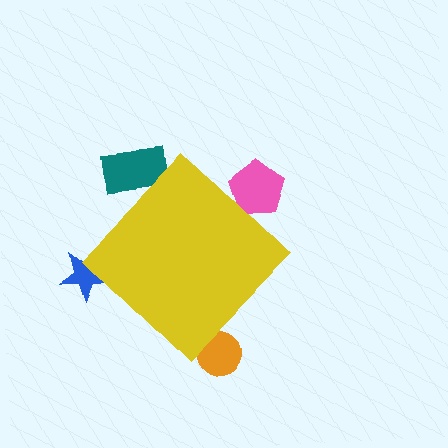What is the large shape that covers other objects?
A yellow diamond.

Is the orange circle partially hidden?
Yes, the orange circle is partially hidden behind the yellow diamond.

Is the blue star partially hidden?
Yes, the blue star is partially hidden behind the yellow diamond.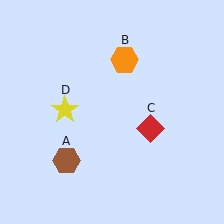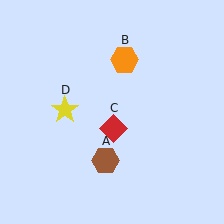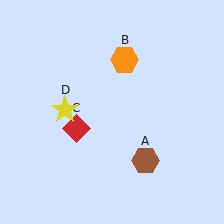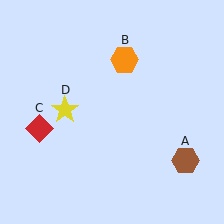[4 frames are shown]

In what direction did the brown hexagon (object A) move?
The brown hexagon (object A) moved right.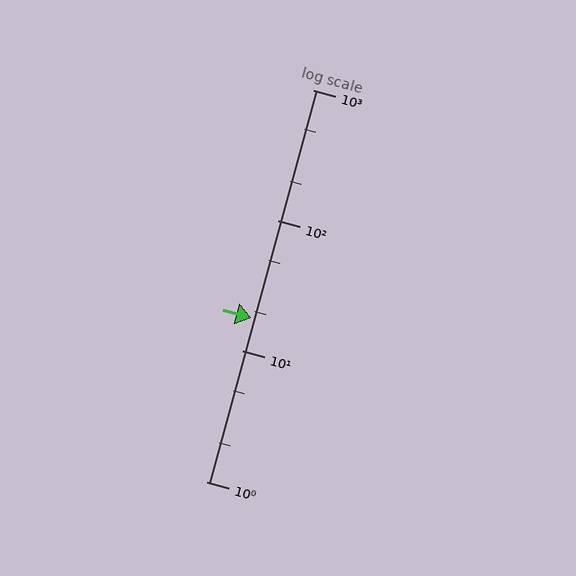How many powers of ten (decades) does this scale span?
The scale spans 3 decades, from 1 to 1000.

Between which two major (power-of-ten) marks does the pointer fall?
The pointer is between 10 and 100.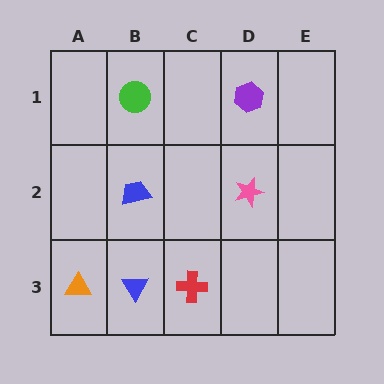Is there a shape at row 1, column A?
No, that cell is empty.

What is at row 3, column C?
A red cross.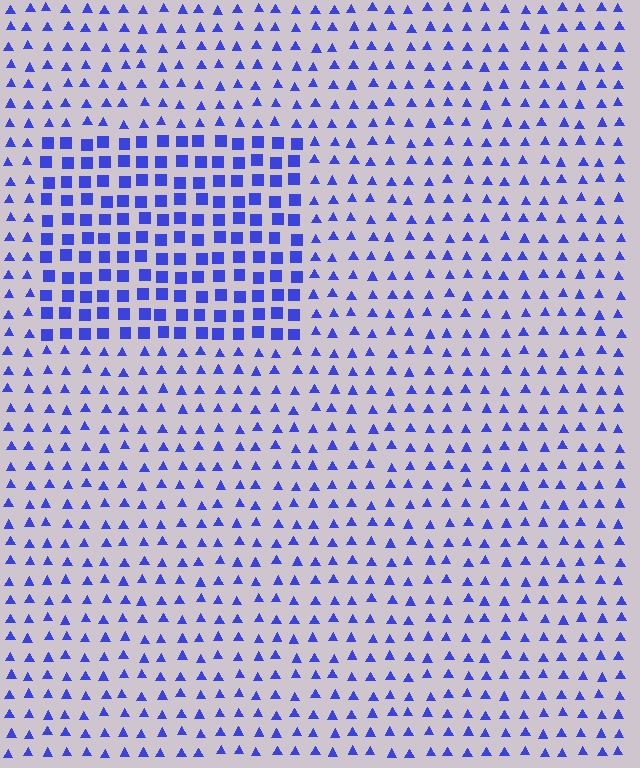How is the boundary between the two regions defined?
The boundary is defined by a change in element shape: squares inside vs. triangles outside. All elements share the same color and spacing.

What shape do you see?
I see a rectangle.